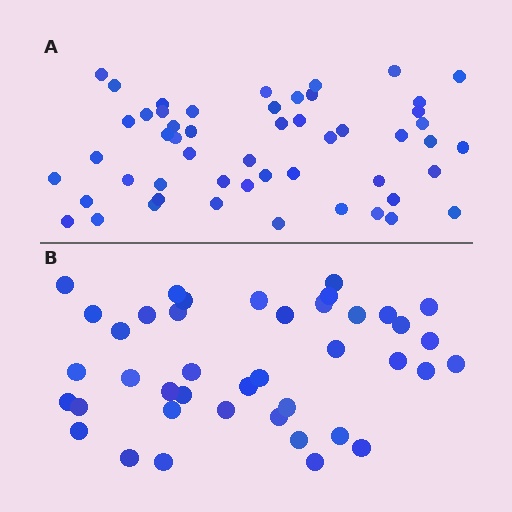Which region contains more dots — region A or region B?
Region A (the top region) has more dots.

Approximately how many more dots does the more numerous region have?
Region A has roughly 12 or so more dots than region B.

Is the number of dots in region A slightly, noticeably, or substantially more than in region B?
Region A has noticeably more, but not dramatically so. The ratio is roughly 1.3 to 1.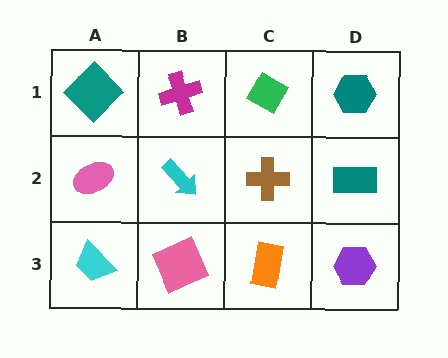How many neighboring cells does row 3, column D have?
2.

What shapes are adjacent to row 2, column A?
A teal diamond (row 1, column A), a cyan trapezoid (row 3, column A), a cyan arrow (row 2, column B).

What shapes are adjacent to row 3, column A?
A pink ellipse (row 2, column A), a pink square (row 3, column B).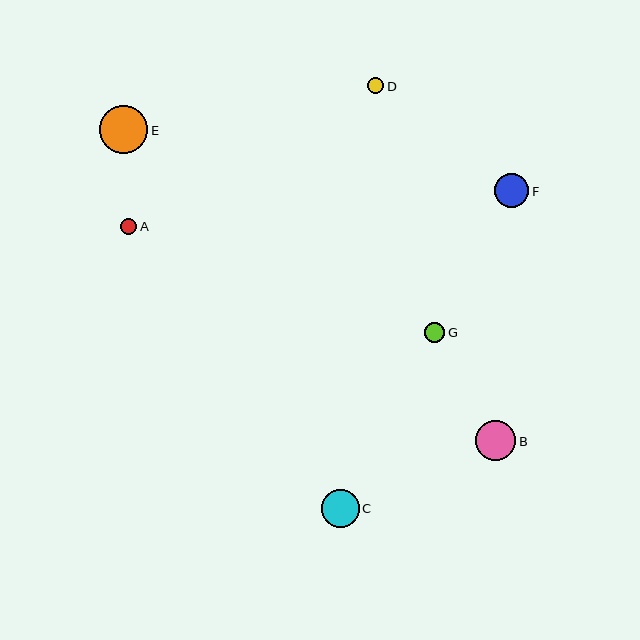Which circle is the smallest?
Circle A is the smallest with a size of approximately 16 pixels.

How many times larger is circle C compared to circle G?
Circle C is approximately 1.8 times the size of circle G.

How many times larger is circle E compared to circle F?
Circle E is approximately 1.4 times the size of circle F.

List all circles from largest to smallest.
From largest to smallest: E, B, C, F, G, D, A.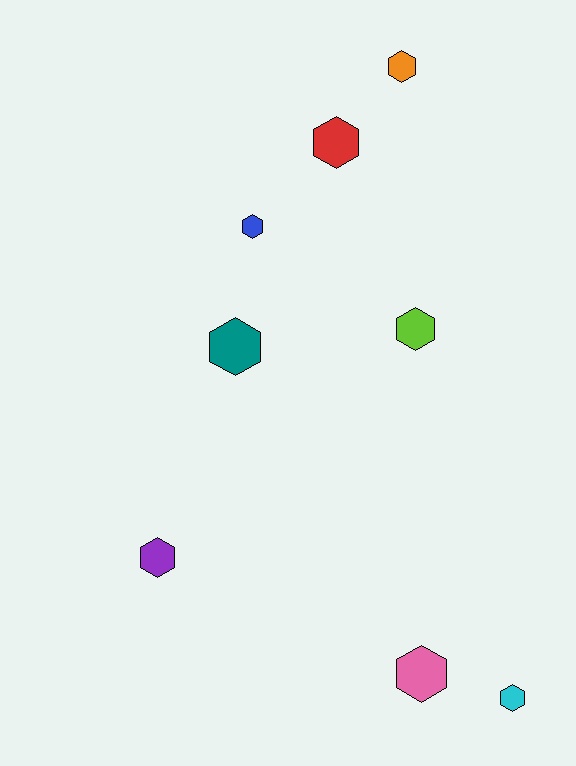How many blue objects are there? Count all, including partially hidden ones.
There is 1 blue object.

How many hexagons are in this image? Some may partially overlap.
There are 8 hexagons.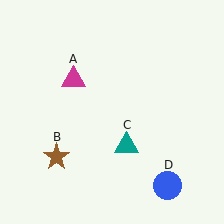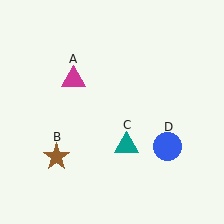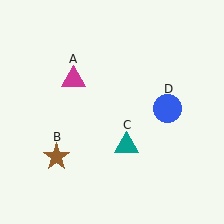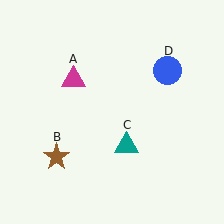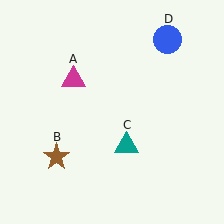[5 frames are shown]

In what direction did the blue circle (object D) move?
The blue circle (object D) moved up.